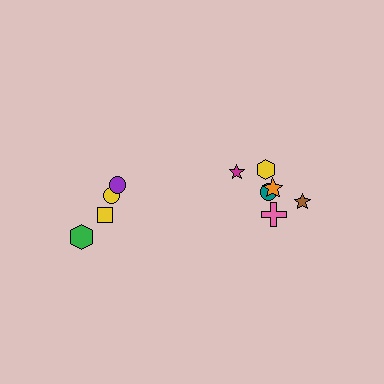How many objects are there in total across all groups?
There are 10 objects.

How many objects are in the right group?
There are 6 objects.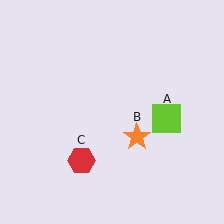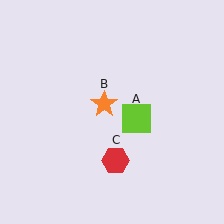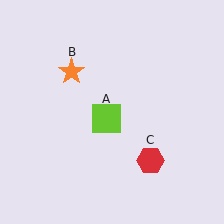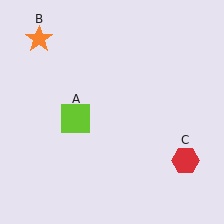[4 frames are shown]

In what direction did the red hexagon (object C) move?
The red hexagon (object C) moved right.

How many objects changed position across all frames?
3 objects changed position: lime square (object A), orange star (object B), red hexagon (object C).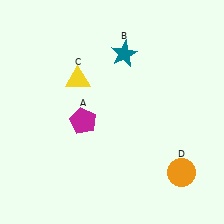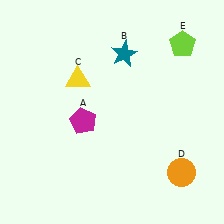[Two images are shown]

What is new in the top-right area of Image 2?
A lime pentagon (E) was added in the top-right area of Image 2.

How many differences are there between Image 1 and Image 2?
There is 1 difference between the two images.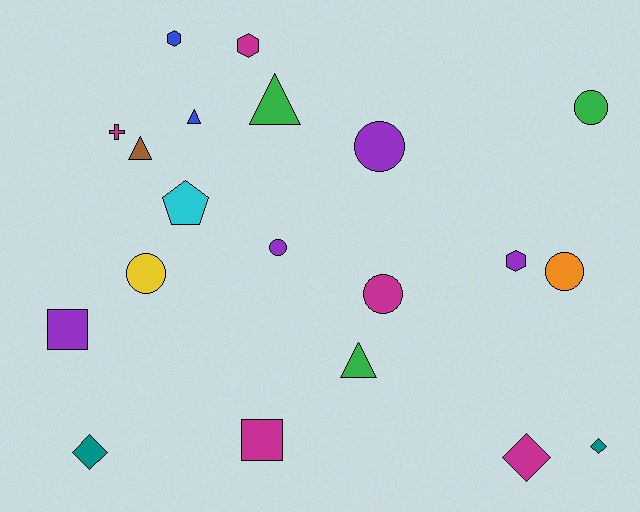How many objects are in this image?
There are 20 objects.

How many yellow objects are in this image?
There is 1 yellow object.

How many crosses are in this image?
There is 1 cross.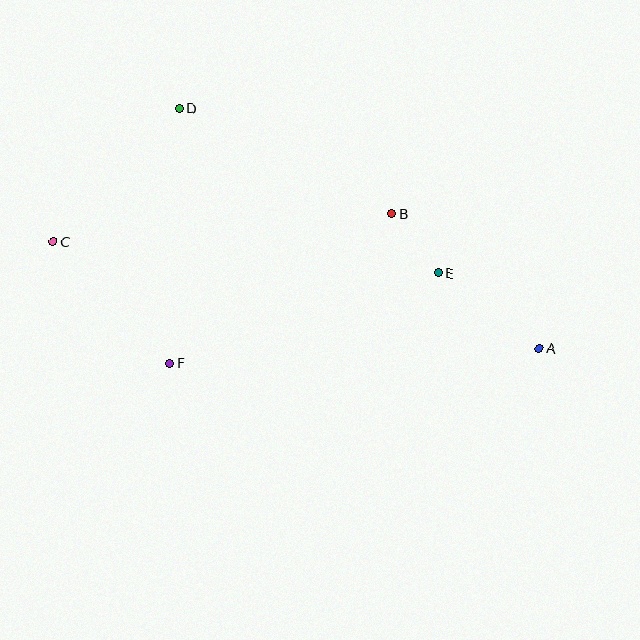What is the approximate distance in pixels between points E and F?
The distance between E and F is approximately 283 pixels.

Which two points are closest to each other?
Points B and E are closest to each other.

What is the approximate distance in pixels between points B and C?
The distance between B and C is approximately 340 pixels.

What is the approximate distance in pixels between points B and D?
The distance between B and D is approximately 237 pixels.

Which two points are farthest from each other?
Points A and C are farthest from each other.